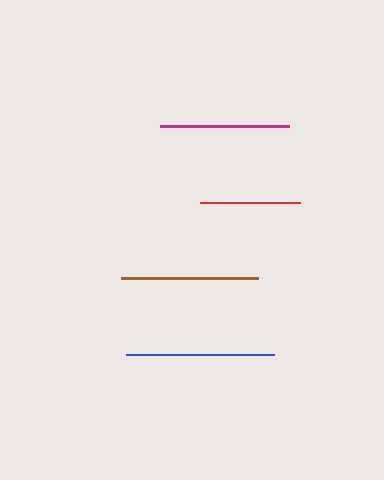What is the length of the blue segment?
The blue segment is approximately 148 pixels long.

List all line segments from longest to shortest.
From longest to shortest: blue, brown, magenta, red.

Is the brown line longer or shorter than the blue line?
The blue line is longer than the brown line.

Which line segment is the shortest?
The red line is the shortest at approximately 100 pixels.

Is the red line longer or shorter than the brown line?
The brown line is longer than the red line.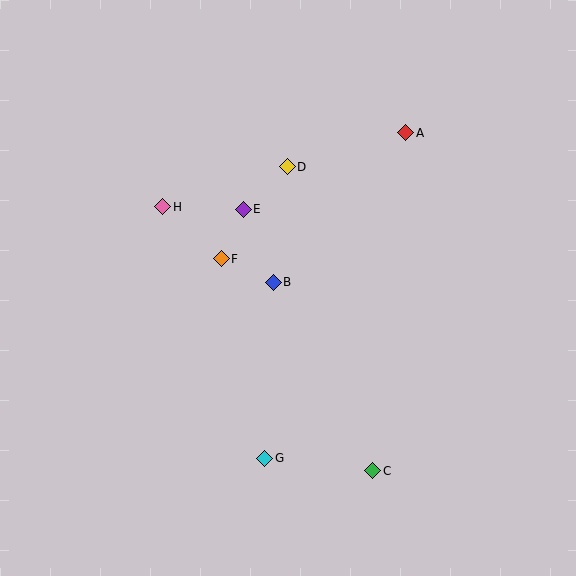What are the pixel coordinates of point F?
Point F is at (221, 259).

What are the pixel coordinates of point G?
Point G is at (265, 458).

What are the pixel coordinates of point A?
Point A is at (406, 133).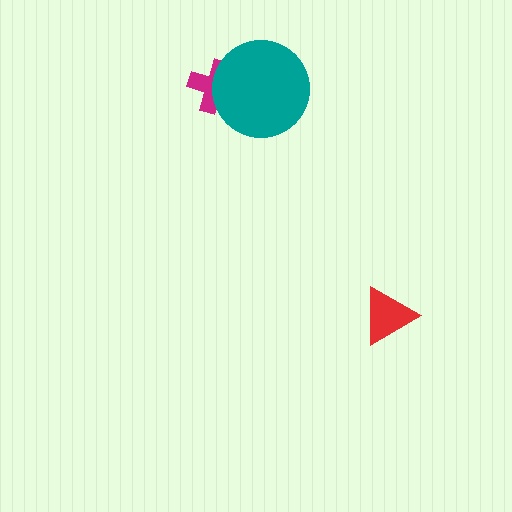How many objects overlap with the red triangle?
0 objects overlap with the red triangle.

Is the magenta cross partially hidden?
Yes, it is partially covered by another shape.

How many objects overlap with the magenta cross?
1 object overlaps with the magenta cross.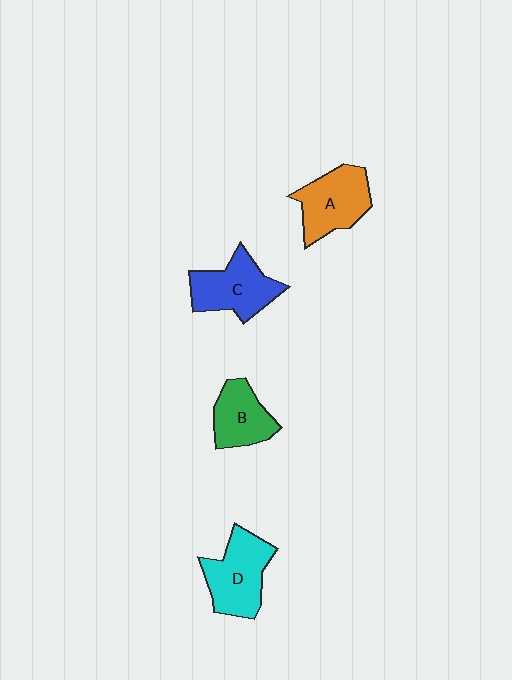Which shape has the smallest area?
Shape B (green).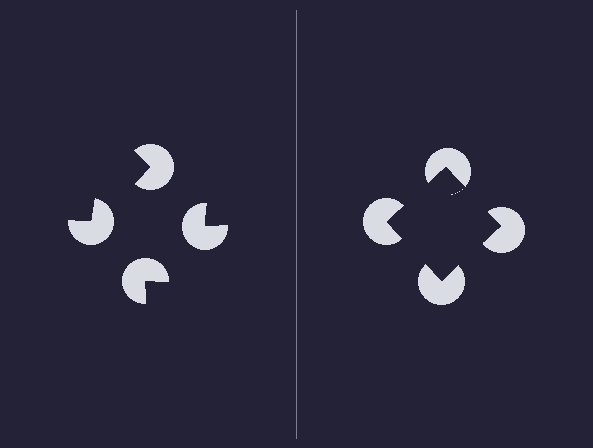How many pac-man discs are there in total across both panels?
8 — 4 on each side.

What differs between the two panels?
The pac-man discs are positioned identically on both sides; only the wedge orientations differ. On the right they align to a square; on the left they are misaligned.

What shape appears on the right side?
An illusory square.